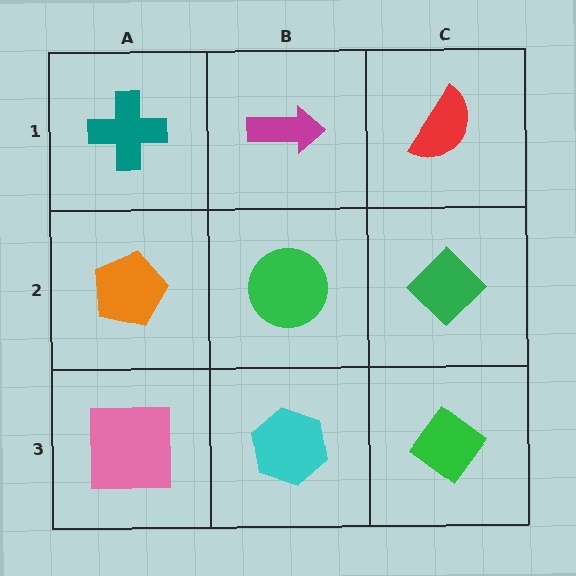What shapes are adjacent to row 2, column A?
A teal cross (row 1, column A), a pink square (row 3, column A), a green circle (row 2, column B).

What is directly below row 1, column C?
A green diamond.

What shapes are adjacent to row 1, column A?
An orange pentagon (row 2, column A), a magenta arrow (row 1, column B).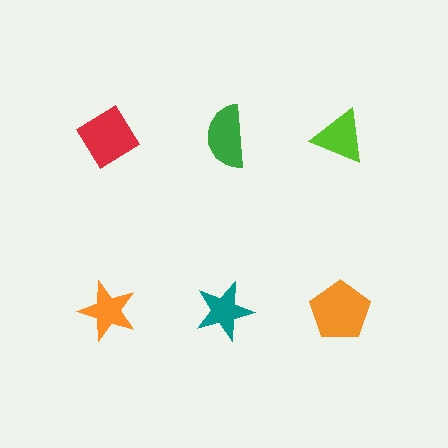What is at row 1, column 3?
A lime triangle.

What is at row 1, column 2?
A green semicircle.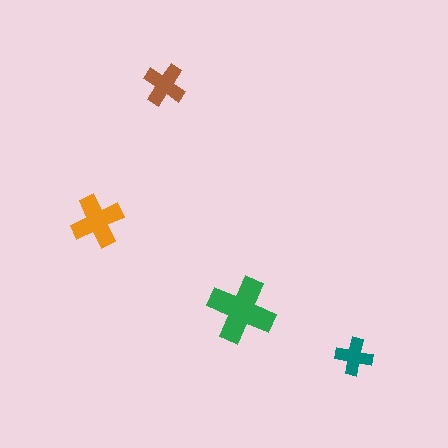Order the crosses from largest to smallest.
the green one, the orange one, the brown one, the teal one.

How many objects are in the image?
There are 4 objects in the image.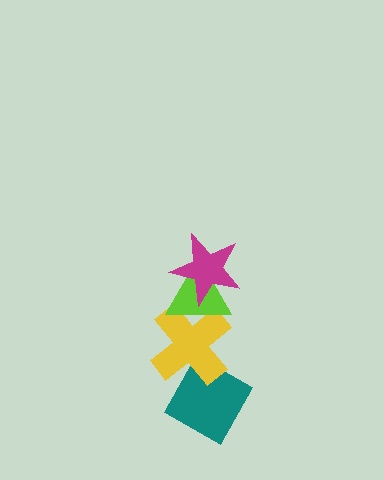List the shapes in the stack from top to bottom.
From top to bottom: the magenta star, the lime triangle, the yellow cross, the teal diamond.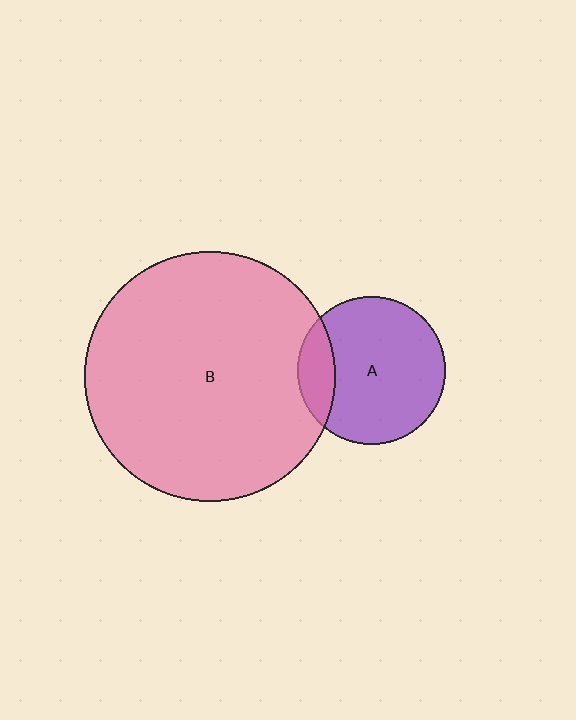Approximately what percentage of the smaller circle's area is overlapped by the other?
Approximately 15%.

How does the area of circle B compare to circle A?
Approximately 2.9 times.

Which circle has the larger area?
Circle B (pink).